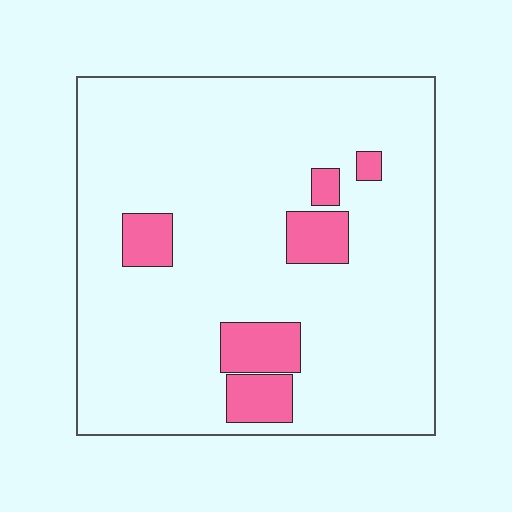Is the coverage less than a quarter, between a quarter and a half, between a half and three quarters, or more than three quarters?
Less than a quarter.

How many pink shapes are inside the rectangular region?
6.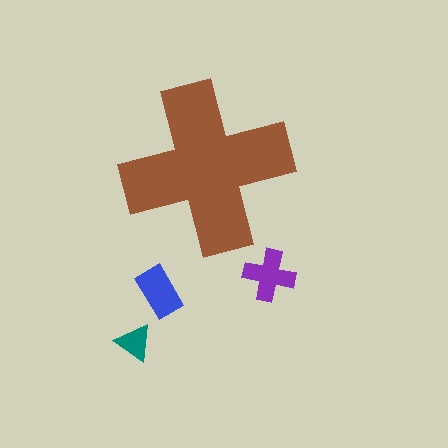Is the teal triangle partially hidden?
No, the teal triangle is fully visible.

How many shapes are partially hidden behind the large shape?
0 shapes are partially hidden.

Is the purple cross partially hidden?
No, the purple cross is fully visible.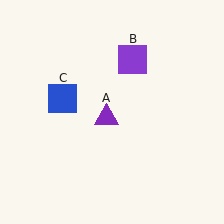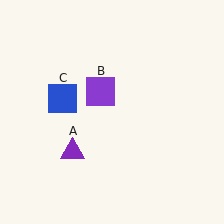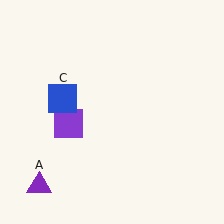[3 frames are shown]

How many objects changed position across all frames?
2 objects changed position: purple triangle (object A), purple square (object B).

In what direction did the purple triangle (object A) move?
The purple triangle (object A) moved down and to the left.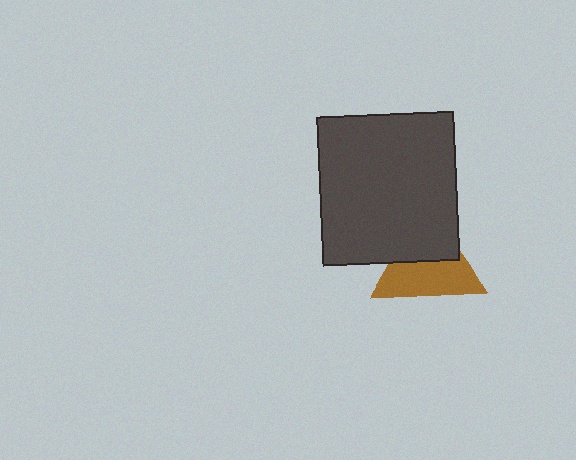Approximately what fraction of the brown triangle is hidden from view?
Roughly 44% of the brown triangle is hidden behind the dark gray rectangle.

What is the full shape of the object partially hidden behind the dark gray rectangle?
The partially hidden object is a brown triangle.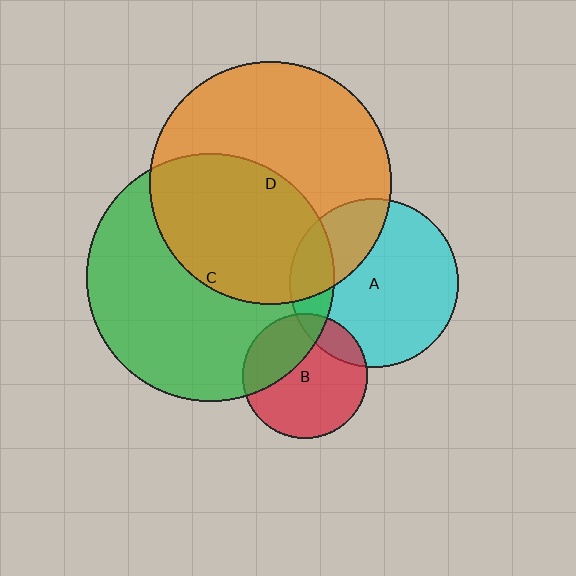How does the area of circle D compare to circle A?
Approximately 2.1 times.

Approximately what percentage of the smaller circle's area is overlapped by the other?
Approximately 45%.